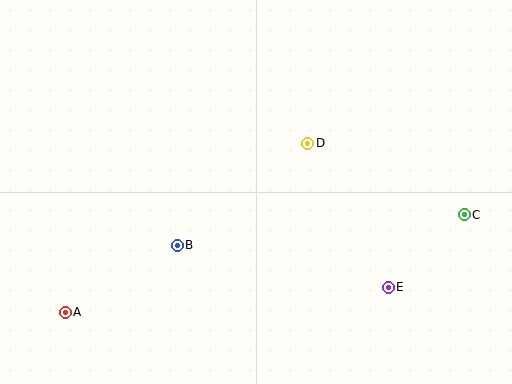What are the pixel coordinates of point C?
Point C is at (464, 215).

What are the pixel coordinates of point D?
Point D is at (308, 143).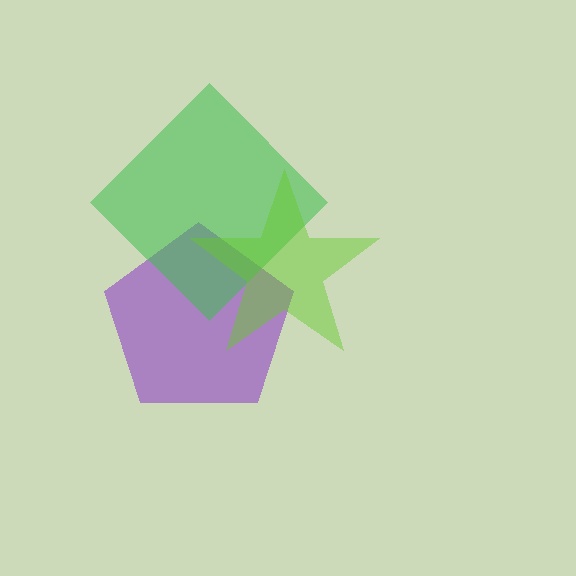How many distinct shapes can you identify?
There are 3 distinct shapes: a purple pentagon, a green diamond, a lime star.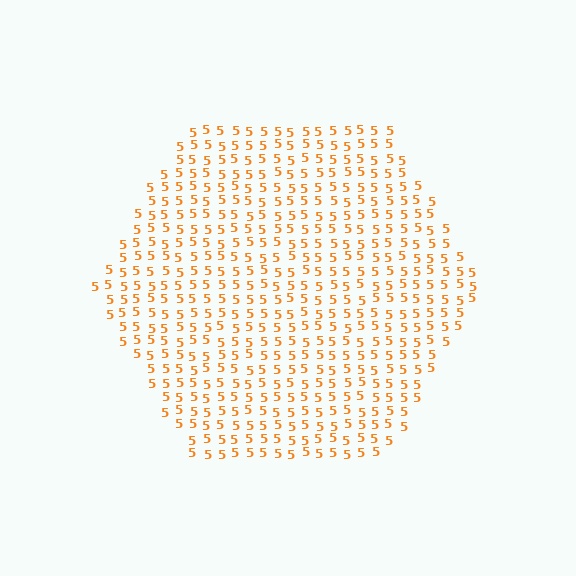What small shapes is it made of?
It is made of small digit 5's.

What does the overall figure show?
The overall figure shows a hexagon.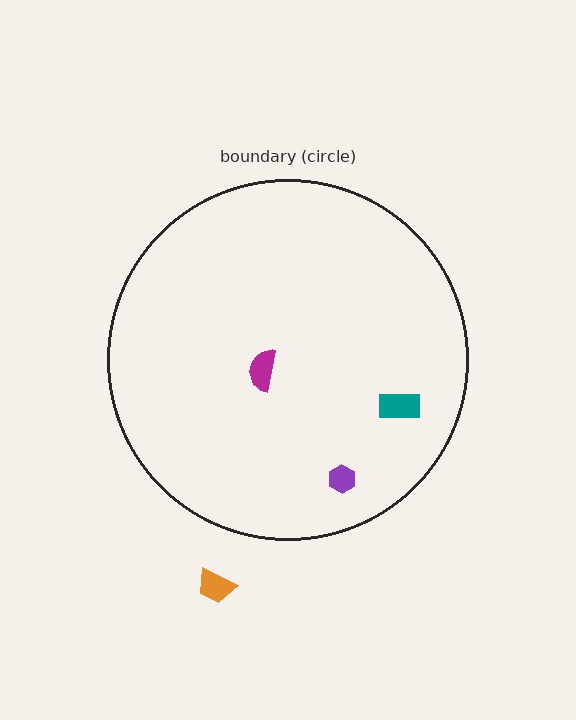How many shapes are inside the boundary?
3 inside, 1 outside.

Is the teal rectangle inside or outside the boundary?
Inside.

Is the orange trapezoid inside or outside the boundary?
Outside.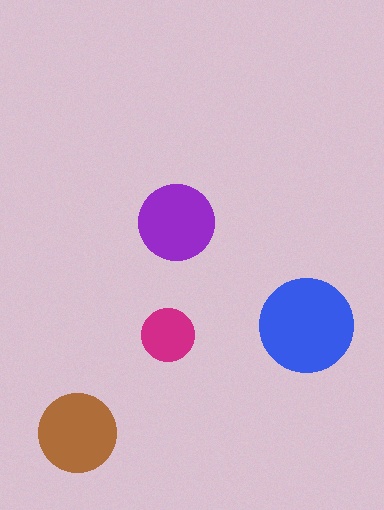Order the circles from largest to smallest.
the blue one, the brown one, the purple one, the magenta one.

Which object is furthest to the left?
The brown circle is leftmost.